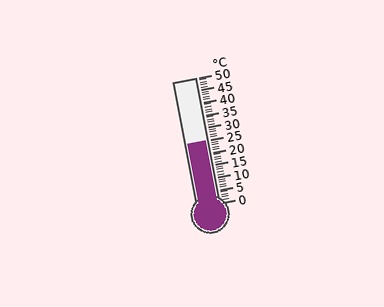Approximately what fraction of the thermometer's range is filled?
The thermometer is filled to approximately 50% of its range.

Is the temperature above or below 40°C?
The temperature is below 40°C.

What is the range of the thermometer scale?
The thermometer scale ranges from 0°C to 50°C.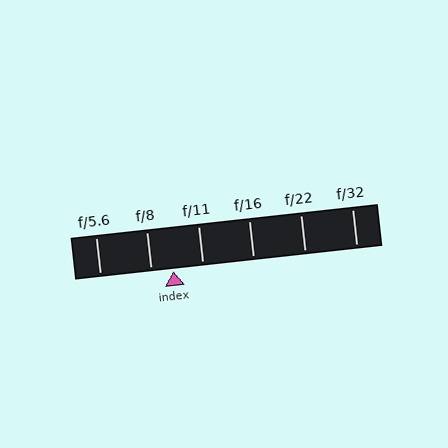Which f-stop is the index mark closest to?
The index mark is closest to f/8.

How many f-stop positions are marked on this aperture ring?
There are 6 f-stop positions marked.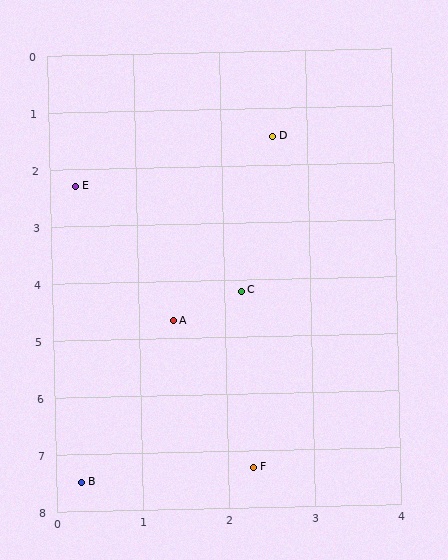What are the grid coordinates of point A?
Point A is at approximately (1.4, 4.7).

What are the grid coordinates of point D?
Point D is at approximately (2.6, 1.5).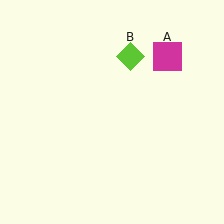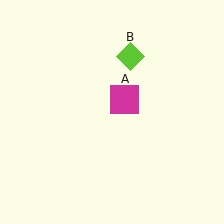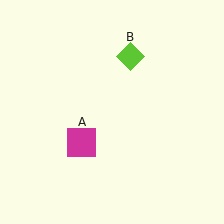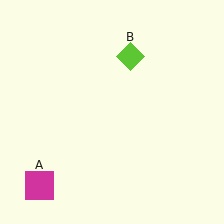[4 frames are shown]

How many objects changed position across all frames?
1 object changed position: magenta square (object A).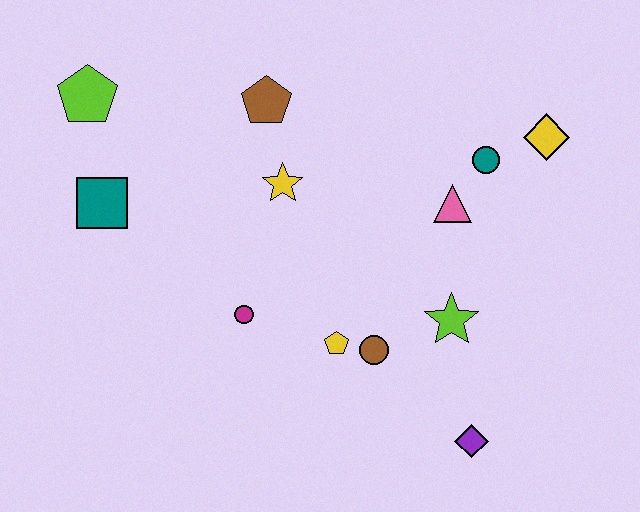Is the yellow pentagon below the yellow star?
Yes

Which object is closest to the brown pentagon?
The yellow star is closest to the brown pentagon.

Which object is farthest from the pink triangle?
The lime pentagon is farthest from the pink triangle.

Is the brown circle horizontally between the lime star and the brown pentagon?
Yes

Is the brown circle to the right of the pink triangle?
No